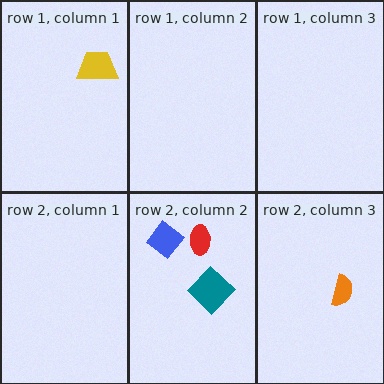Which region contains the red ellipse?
The row 2, column 2 region.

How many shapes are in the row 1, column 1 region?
1.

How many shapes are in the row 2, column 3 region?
1.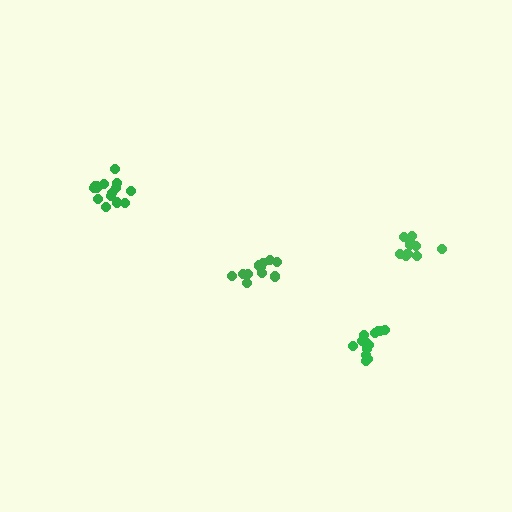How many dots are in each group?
Group 1: 15 dots, Group 2: 11 dots, Group 3: 10 dots, Group 4: 14 dots (50 total).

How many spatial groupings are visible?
There are 4 spatial groupings.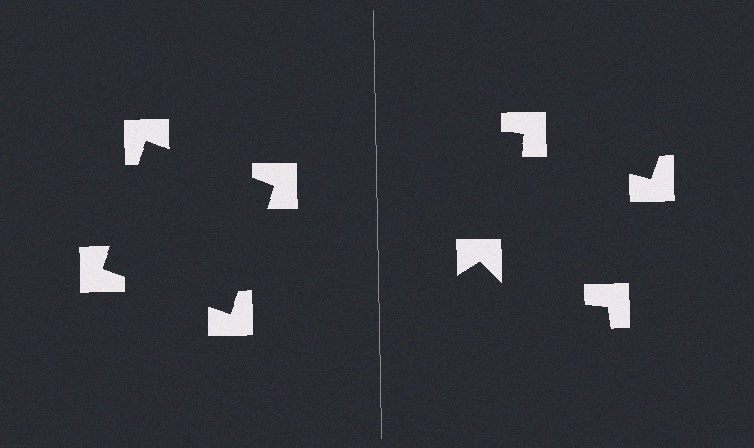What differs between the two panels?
The notched squares are positioned identically on both sides; only the wedge orientations differ. On the left they align to a square; on the right they are misaligned.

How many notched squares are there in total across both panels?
8 — 4 on each side.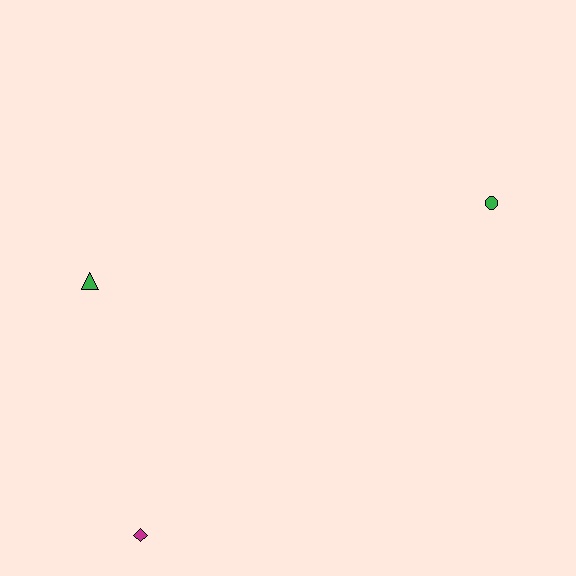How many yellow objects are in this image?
There are no yellow objects.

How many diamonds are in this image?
There is 1 diamond.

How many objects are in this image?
There are 3 objects.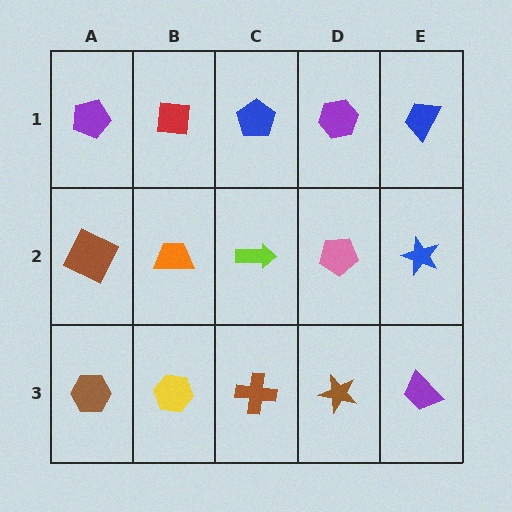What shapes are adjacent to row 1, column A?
A brown square (row 2, column A), a red square (row 1, column B).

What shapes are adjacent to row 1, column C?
A lime arrow (row 2, column C), a red square (row 1, column B), a purple hexagon (row 1, column D).